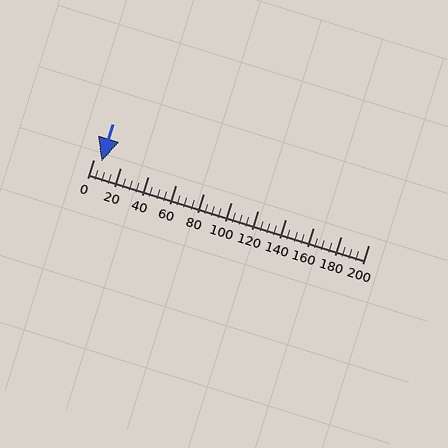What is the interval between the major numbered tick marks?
The major tick marks are spaced 20 units apart.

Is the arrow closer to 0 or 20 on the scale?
The arrow is closer to 0.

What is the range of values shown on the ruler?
The ruler shows values from 0 to 200.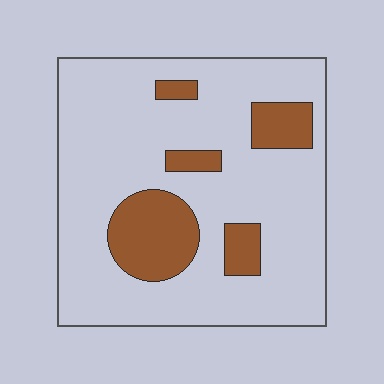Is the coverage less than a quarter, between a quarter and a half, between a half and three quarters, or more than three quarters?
Less than a quarter.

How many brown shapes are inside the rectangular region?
5.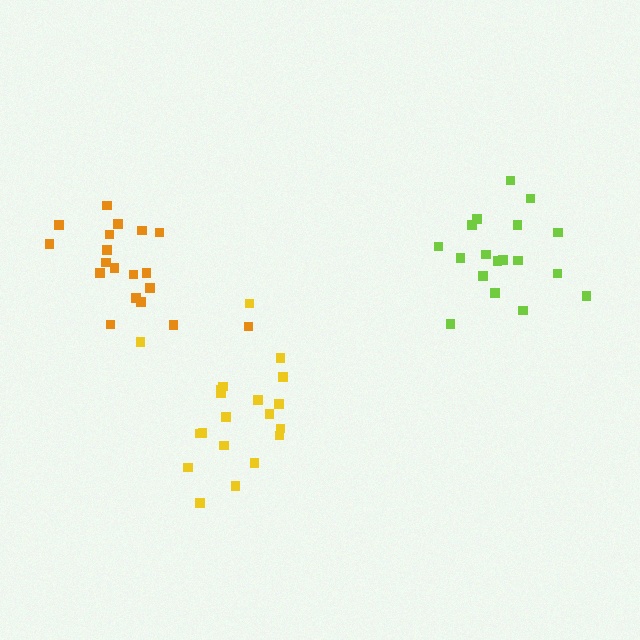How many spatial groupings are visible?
There are 3 spatial groupings.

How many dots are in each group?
Group 1: 18 dots, Group 2: 20 dots, Group 3: 19 dots (57 total).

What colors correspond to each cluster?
The clusters are colored: lime, yellow, orange.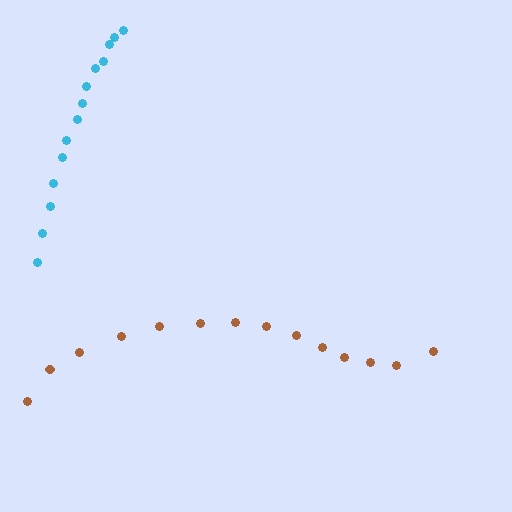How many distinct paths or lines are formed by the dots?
There are 2 distinct paths.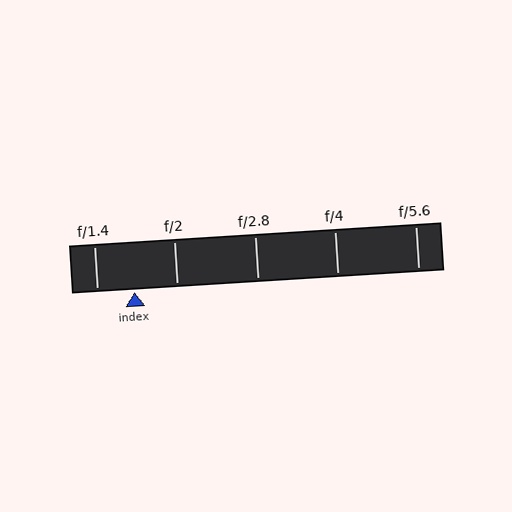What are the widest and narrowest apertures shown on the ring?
The widest aperture shown is f/1.4 and the narrowest is f/5.6.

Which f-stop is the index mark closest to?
The index mark is closest to f/1.4.